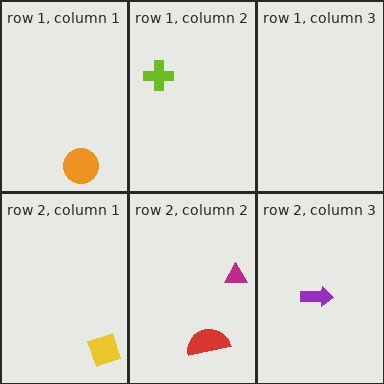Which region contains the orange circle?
The row 1, column 1 region.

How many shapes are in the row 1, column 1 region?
1.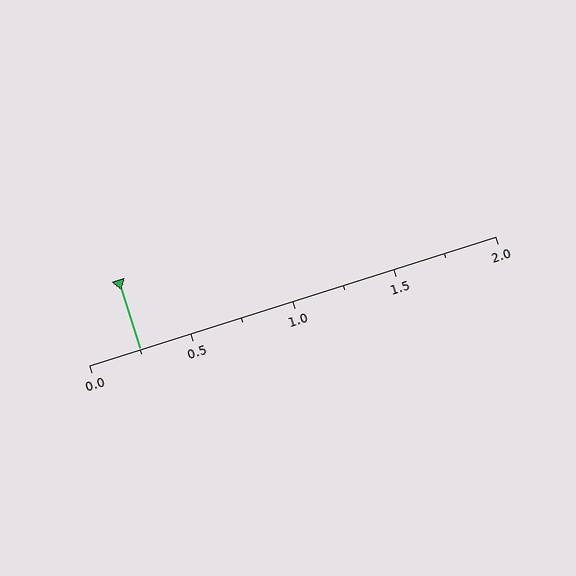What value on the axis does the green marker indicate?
The marker indicates approximately 0.25.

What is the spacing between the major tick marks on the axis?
The major ticks are spaced 0.5 apart.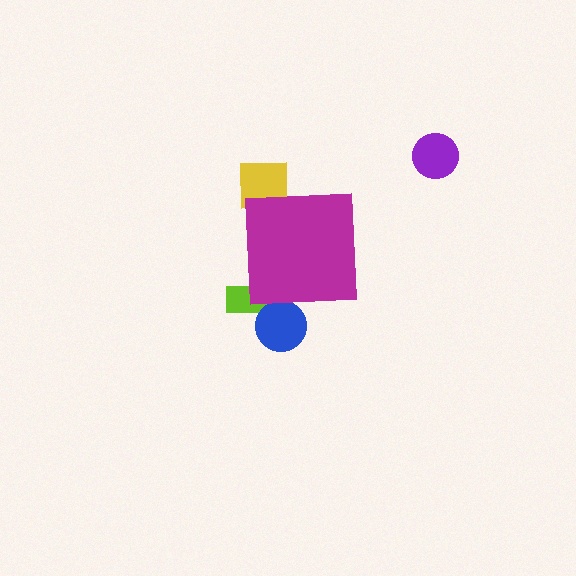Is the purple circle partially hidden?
No, the purple circle is fully visible.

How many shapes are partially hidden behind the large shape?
3 shapes are partially hidden.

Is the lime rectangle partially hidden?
Yes, the lime rectangle is partially hidden behind the magenta square.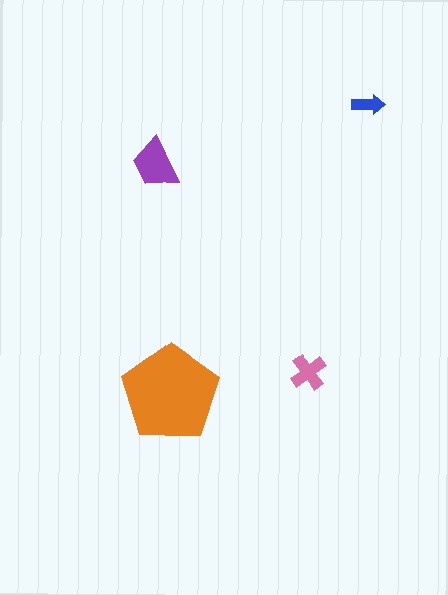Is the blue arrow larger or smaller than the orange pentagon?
Smaller.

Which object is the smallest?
The blue arrow.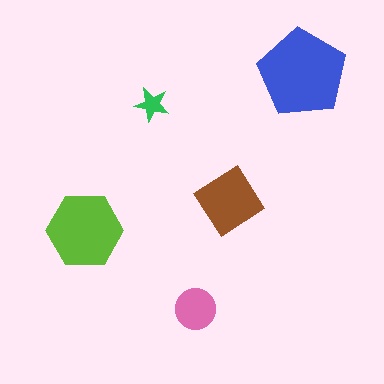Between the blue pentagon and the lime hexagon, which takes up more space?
The blue pentagon.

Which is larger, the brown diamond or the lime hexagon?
The lime hexagon.